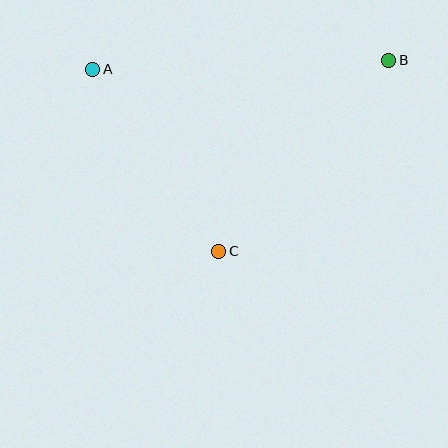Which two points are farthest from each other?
Points A and B are farthest from each other.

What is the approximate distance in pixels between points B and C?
The distance between B and C is approximately 256 pixels.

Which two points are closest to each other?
Points A and C are closest to each other.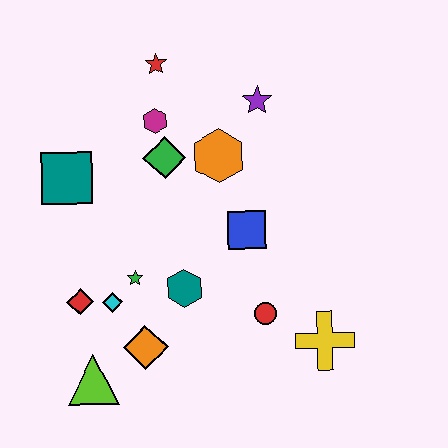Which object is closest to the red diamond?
The cyan diamond is closest to the red diamond.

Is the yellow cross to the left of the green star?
No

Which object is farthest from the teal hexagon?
The red star is farthest from the teal hexagon.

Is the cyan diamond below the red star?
Yes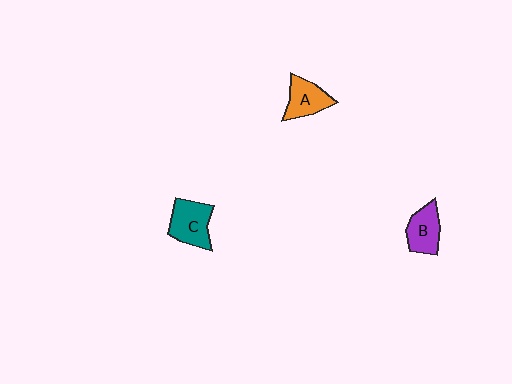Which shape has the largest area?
Shape C (teal).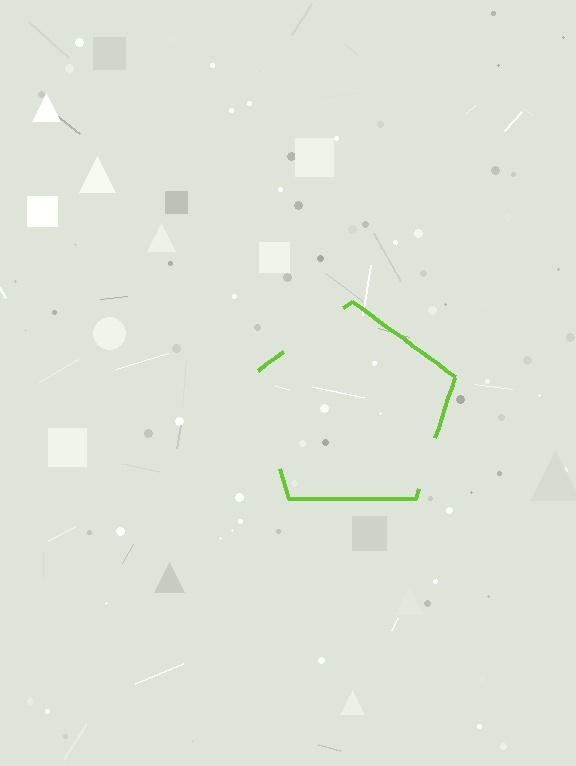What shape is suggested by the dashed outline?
The dashed outline suggests a pentagon.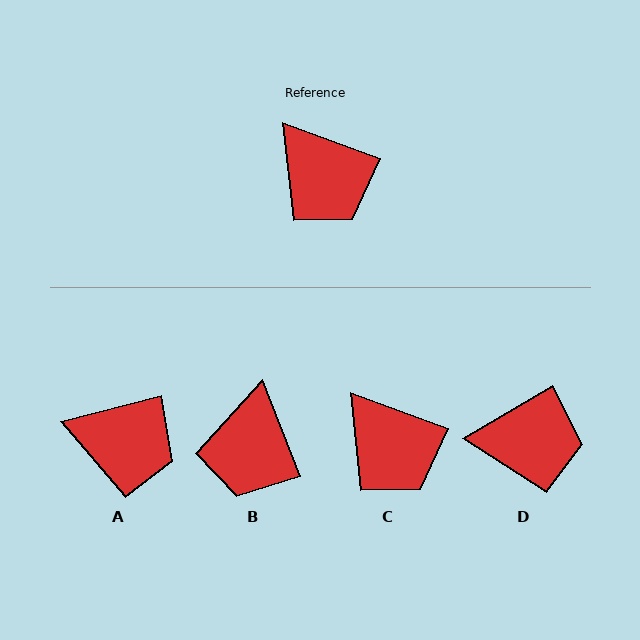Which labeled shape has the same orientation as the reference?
C.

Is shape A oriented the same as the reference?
No, it is off by about 35 degrees.